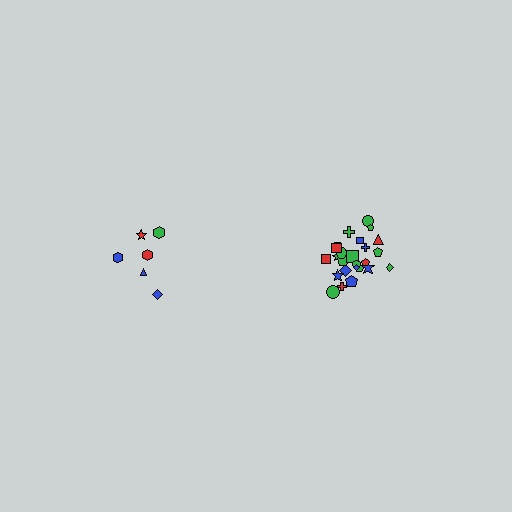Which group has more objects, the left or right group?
The right group.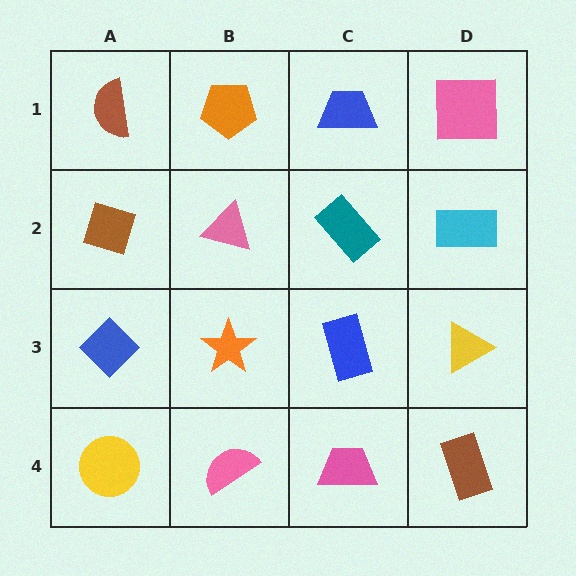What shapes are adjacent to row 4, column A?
A blue diamond (row 3, column A), a pink semicircle (row 4, column B).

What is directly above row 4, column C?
A blue rectangle.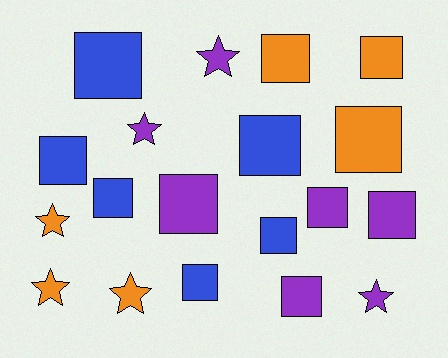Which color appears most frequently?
Purple, with 7 objects.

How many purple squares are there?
There are 4 purple squares.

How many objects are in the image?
There are 19 objects.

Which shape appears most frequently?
Square, with 13 objects.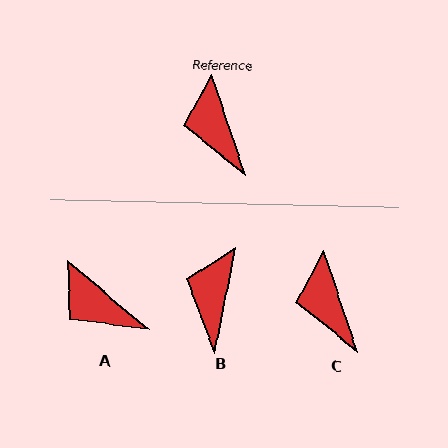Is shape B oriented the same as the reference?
No, it is off by about 30 degrees.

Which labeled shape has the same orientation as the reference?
C.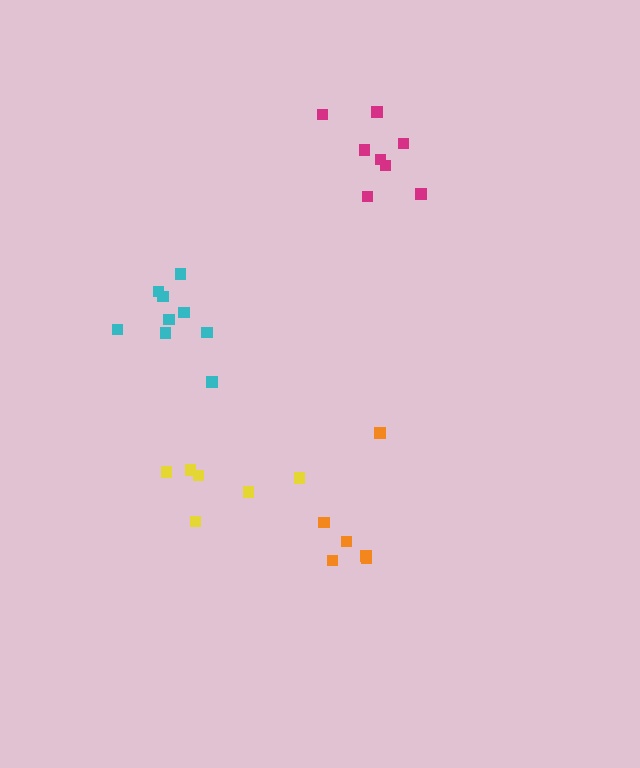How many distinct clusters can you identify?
There are 4 distinct clusters.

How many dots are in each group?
Group 1: 6 dots, Group 2: 6 dots, Group 3: 8 dots, Group 4: 9 dots (29 total).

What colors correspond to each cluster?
The clusters are colored: orange, yellow, magenta, cyan.